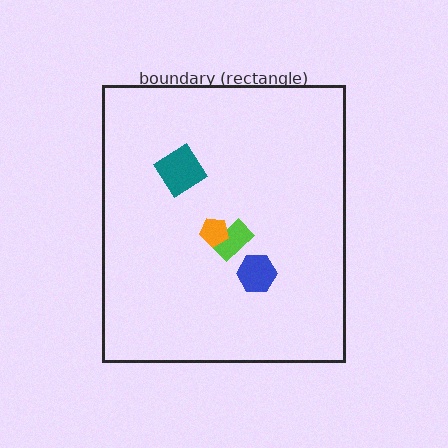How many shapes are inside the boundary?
4 inside, 0 outside.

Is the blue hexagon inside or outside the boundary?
Inside.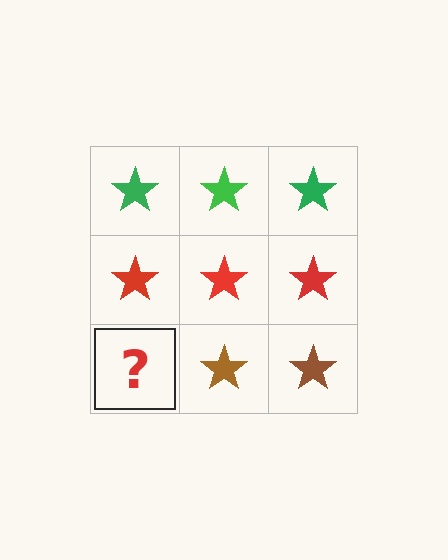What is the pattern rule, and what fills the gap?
The rule is that each row has a consistent color. The gap should be filled with a brown star.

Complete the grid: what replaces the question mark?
The question mark should be replaced with a brown star.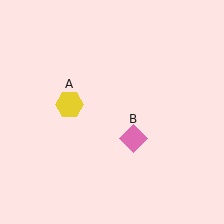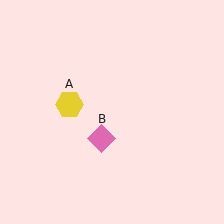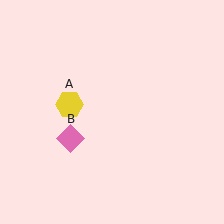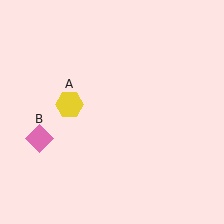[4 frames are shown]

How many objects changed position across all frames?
1 object changed position: pink diamond (object B).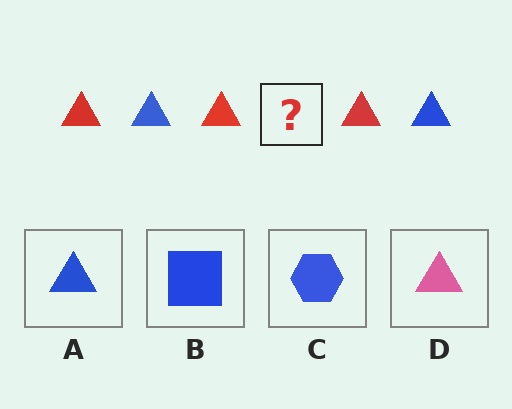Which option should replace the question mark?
Option A.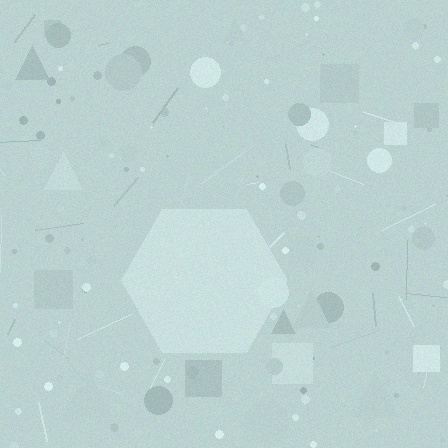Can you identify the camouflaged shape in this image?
The camouflaged shape is a hexagon.